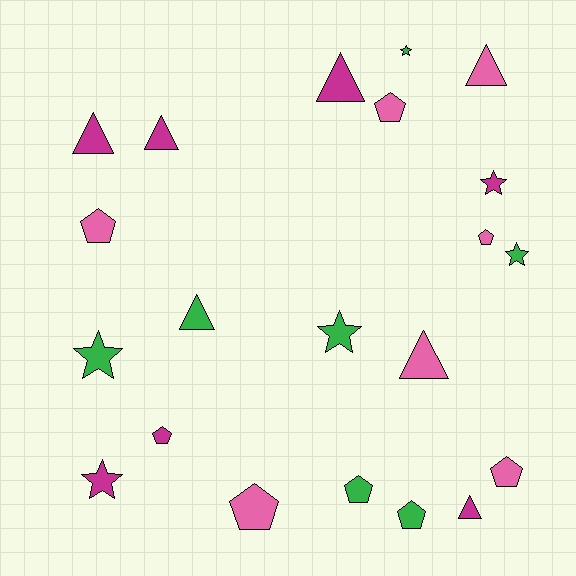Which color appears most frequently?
Pink, with 7 objects.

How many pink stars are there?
There are no pink stars.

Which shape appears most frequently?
Pentagon, with 8 objects.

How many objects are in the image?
There are 21 objects.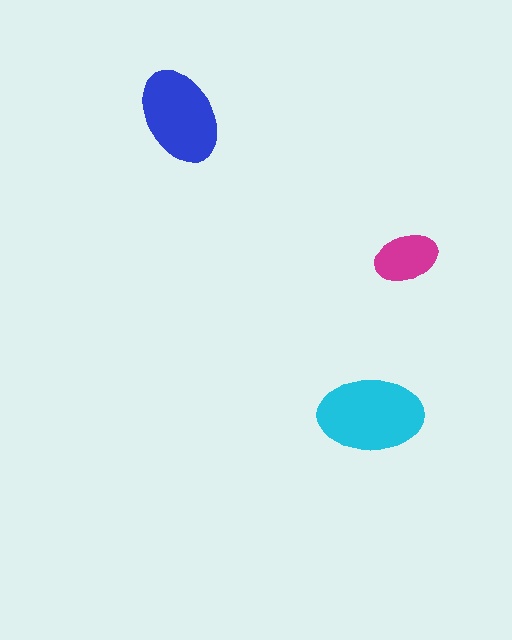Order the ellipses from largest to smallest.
the cyan one, the blue one, the magenta one.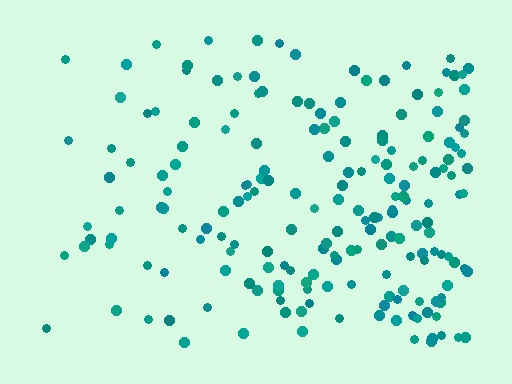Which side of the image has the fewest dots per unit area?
The left.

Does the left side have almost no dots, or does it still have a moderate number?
Still a moderate number, just noticeably fewer than the right.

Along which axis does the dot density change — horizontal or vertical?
Horizontal.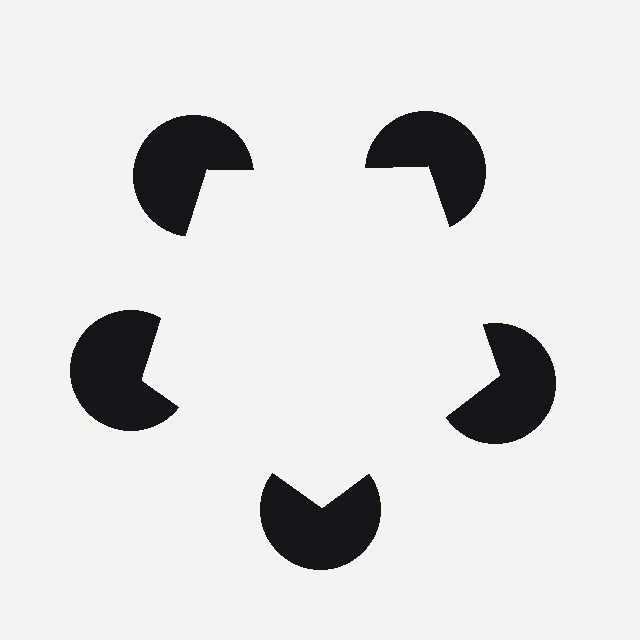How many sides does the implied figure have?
5 sides.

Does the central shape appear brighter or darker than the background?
It typically appears slightly brighter than the background, even though no actual brightness change is drawn.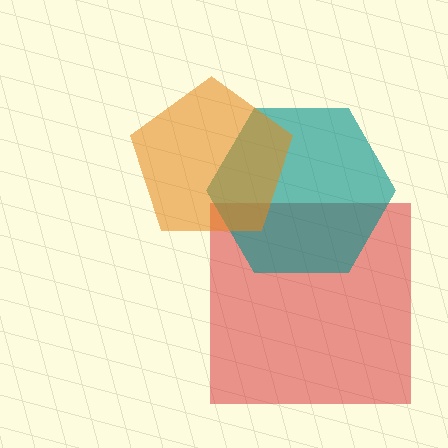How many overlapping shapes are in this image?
There are 3 overlapping shapes in the image.